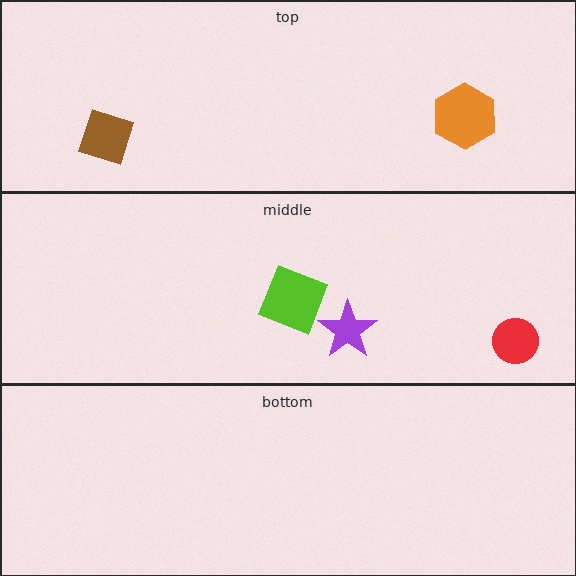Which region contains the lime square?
The middle region.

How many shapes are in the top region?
2.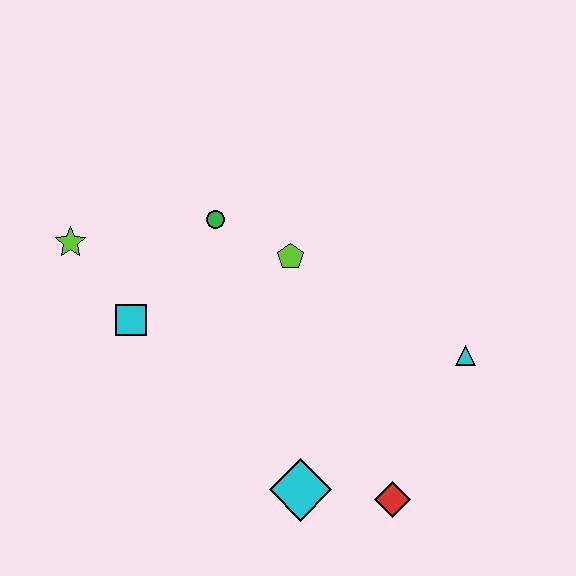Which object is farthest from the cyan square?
The cyan triangle is farthest from the cyan square.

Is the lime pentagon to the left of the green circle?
No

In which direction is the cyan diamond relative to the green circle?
The cyan diamond is below the green circle.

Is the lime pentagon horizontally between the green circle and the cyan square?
No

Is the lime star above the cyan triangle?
Yes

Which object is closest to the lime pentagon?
The green circle is closest to the lime pentagon.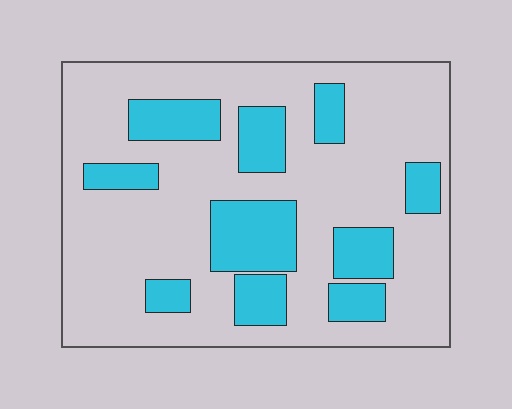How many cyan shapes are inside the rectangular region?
10.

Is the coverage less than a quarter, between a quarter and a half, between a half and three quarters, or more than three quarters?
Between a quarter and a half.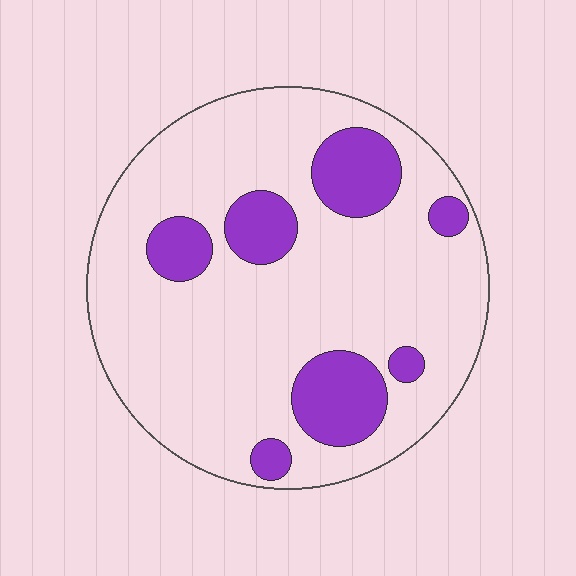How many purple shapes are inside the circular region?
7.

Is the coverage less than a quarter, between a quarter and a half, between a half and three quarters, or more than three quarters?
Less than a quarter.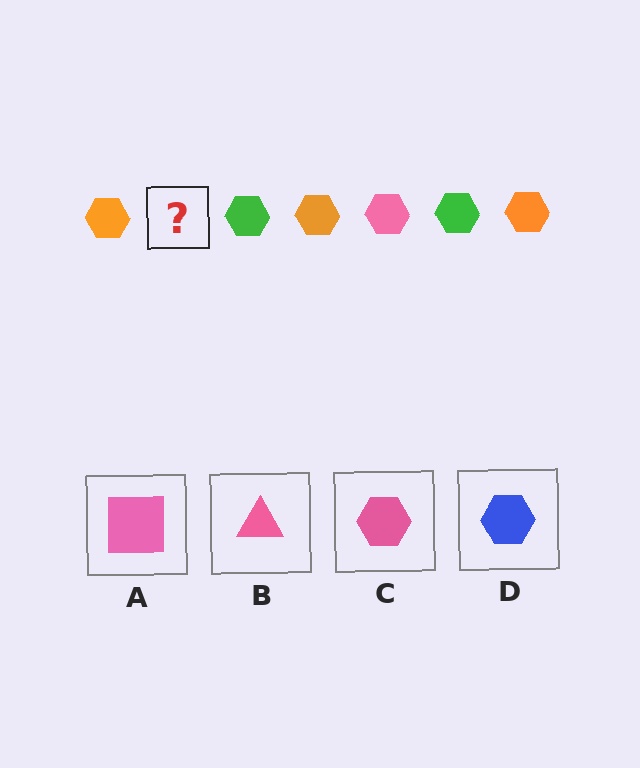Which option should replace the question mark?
Option C.